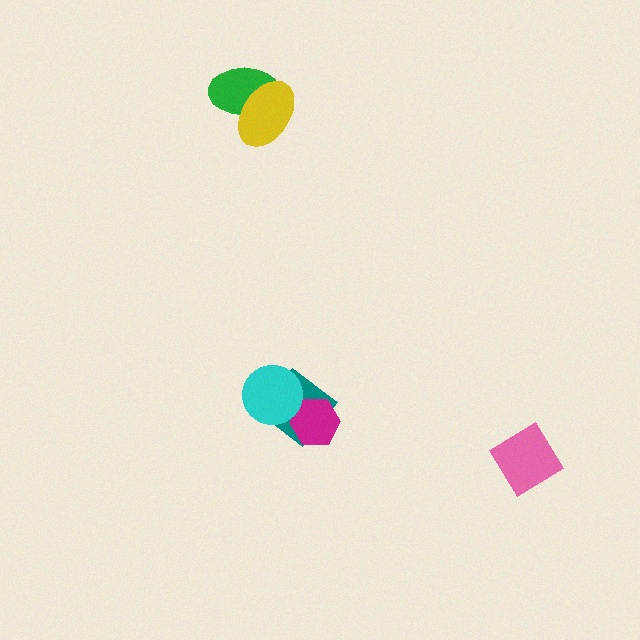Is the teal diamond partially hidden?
Yes, it is partially covered by another shape.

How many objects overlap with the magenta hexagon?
1 object overlaps with the magenta hexagon.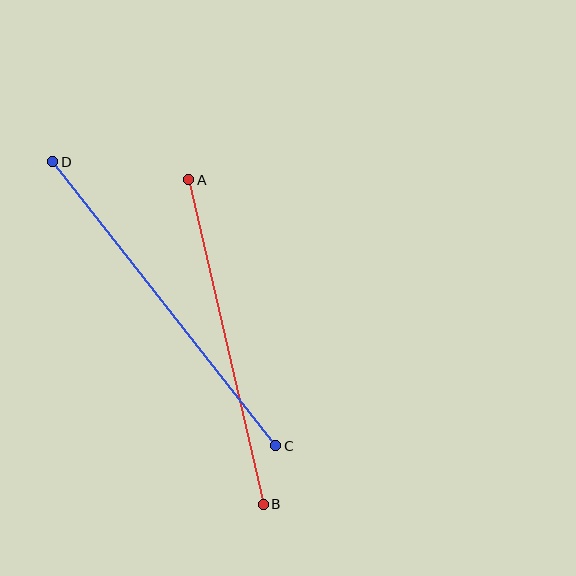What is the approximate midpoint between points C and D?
The midpoint is at approximately (164, 304) pixels.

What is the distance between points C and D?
The distance is approximately 361 pixels.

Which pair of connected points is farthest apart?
Points C and D are farthest apart.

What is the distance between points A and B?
The distance is approximately 333 pixels.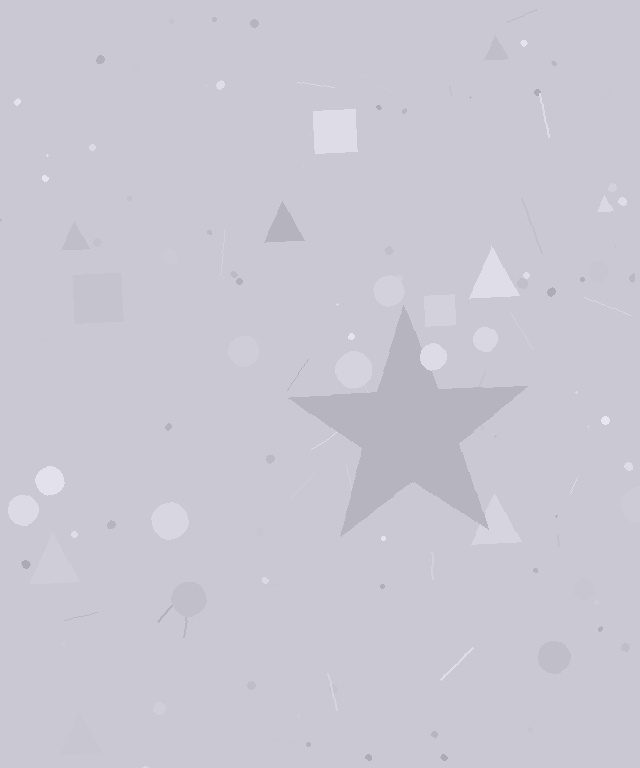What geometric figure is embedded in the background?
A star is embedded in the background.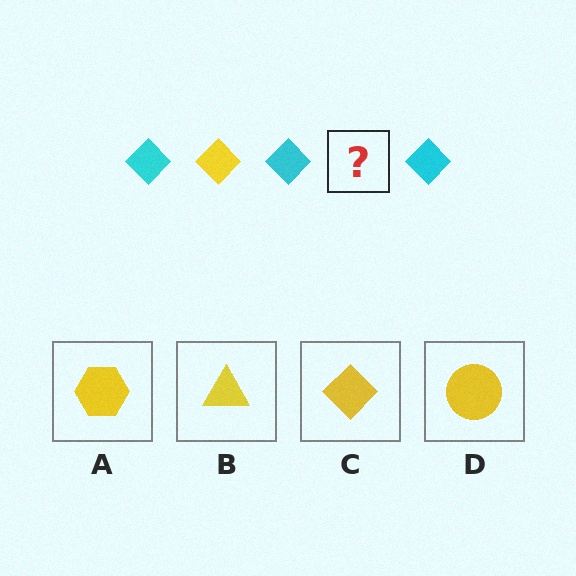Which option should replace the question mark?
Option C.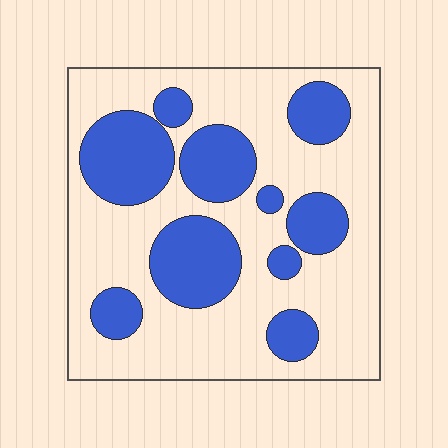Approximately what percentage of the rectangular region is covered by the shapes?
Approximately 35%.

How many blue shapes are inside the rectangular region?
10.